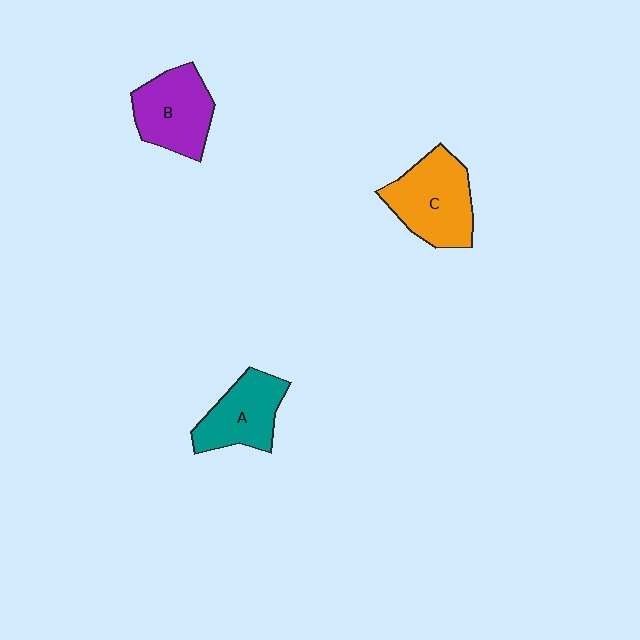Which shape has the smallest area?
Shape A (teal).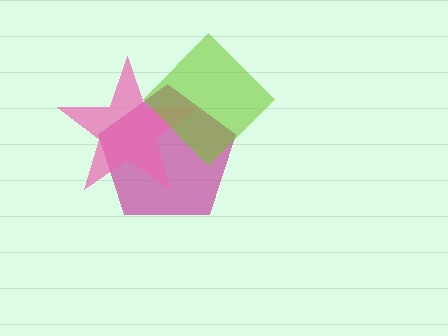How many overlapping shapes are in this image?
There are 3 overlapping shapes in the image.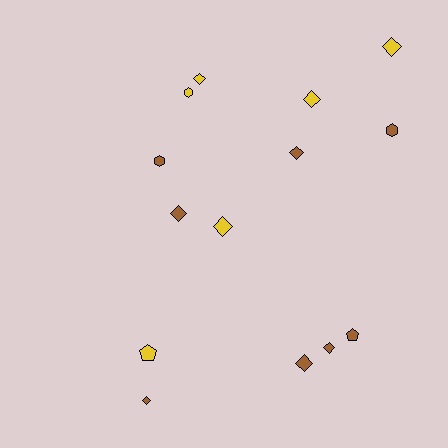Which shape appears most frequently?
Diamond, with 9 objects.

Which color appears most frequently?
Brown, with 8 objects.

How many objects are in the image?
There are 14 objects.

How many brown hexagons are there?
There are 2 brown hexagons.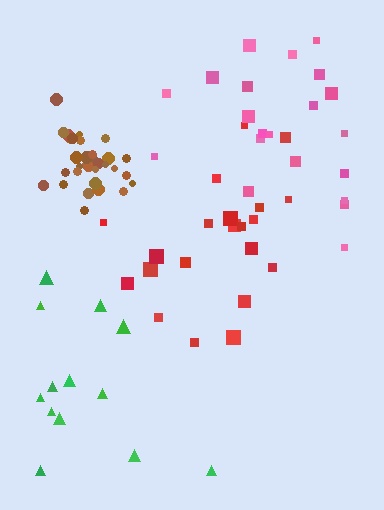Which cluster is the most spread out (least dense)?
Green.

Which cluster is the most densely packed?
Brown.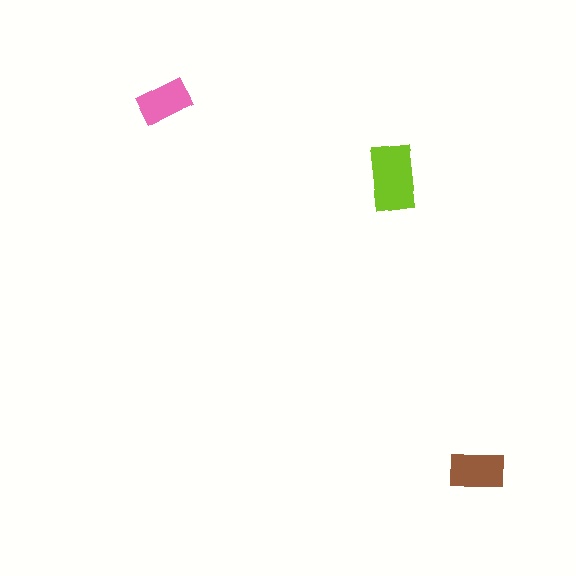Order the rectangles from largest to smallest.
the lime one, the brown one, the pink one.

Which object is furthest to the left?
The pink rectangle is leftmost.